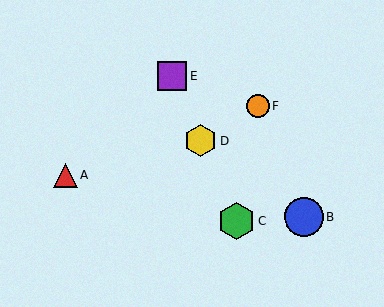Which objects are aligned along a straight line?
Objects C, D, E are aligned along a straight line.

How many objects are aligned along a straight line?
3 objects (C, D, E) are aligned along a straight line.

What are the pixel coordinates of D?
Object D is at (201, 141).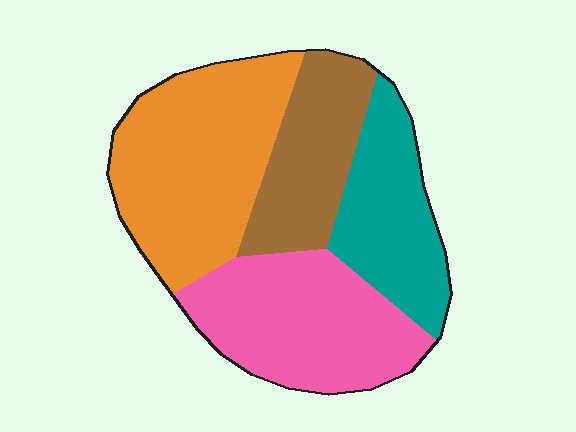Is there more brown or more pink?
Pink.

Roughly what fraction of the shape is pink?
Pink takes up about one quarter (1/4) of the shape.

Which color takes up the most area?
Orange, at roughly 35%.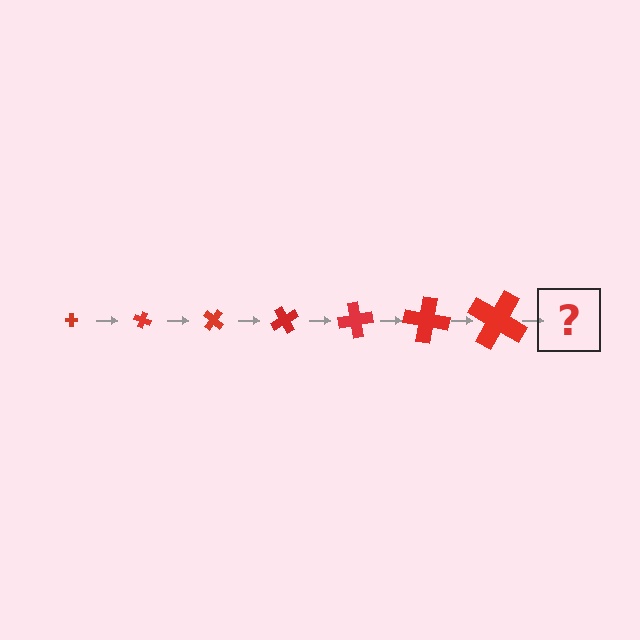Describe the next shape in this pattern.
It should be a cross, larger than the previous one and rotated 140 degrees from the start.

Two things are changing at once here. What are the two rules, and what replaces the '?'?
The two rules are that the cross grows larger each step and it rotates 20 degrees each step. The '?' should be a cross, larger than the previous one and rotated 140 degrees from the start.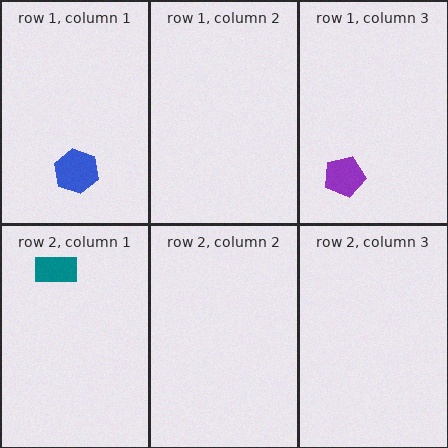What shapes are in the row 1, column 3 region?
The purple pentagon.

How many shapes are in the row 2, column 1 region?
1.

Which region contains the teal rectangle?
The row 2, column 1 region.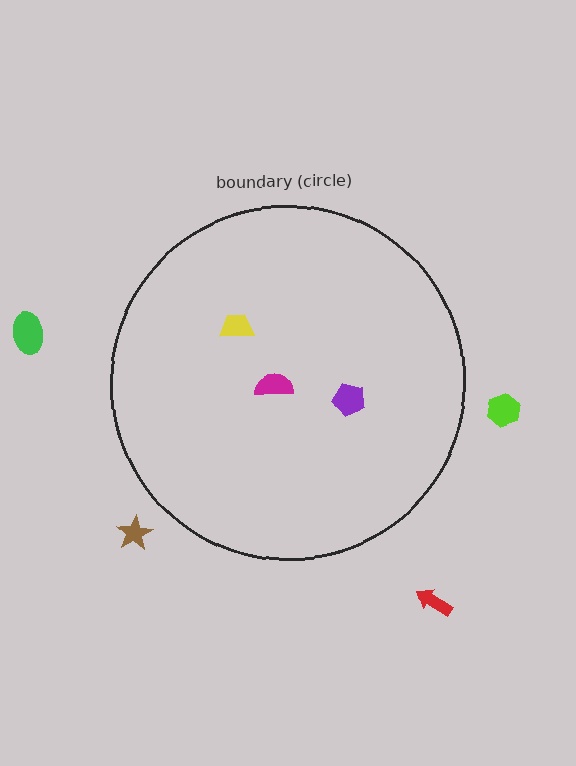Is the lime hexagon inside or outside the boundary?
Outside.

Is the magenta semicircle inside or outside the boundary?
Inside.